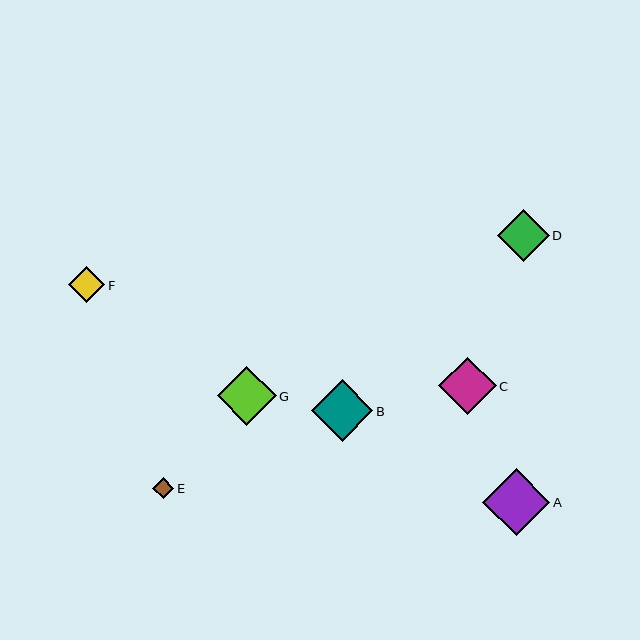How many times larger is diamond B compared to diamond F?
Diamond B is approximately 1.7 times the size of diamond F.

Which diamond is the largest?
Diamond A is the largest with a size of approximately 67 pixels.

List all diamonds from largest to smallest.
From largest to smallest: A, B, G, C, D, F, E.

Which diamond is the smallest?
Diamond E is the smallest with a size of approximately 21 pixels.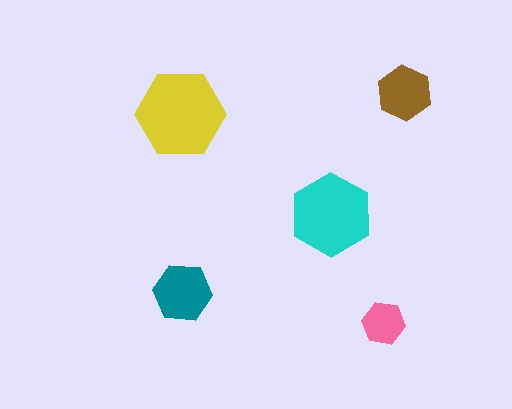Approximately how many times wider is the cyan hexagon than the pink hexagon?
About 2 times wider.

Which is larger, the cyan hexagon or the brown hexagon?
The cyan one.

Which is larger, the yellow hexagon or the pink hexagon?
The yellow one.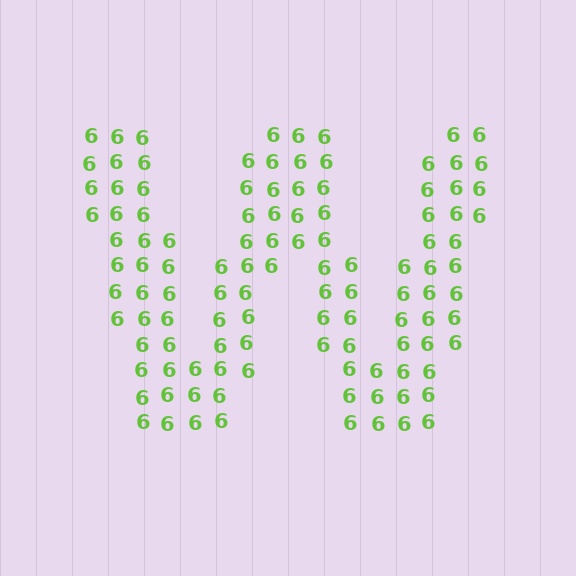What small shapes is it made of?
It is made of small digit 6's.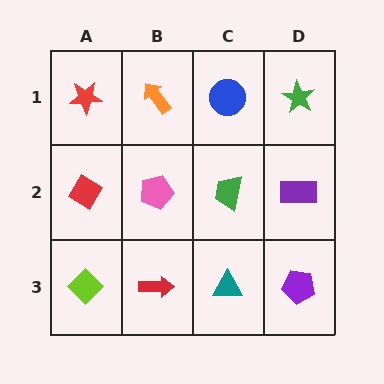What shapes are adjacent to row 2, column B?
An orange arrow (row 1, column B), a red arrow (row 3, column B), a red diamond (row 2, column A), a green trapezoid (row 2, column C).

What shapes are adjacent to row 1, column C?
A green trapezoid (row 2, column C), an orange arrow (row 1, column B), a green star (row 1, column D).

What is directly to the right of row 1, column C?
A green star.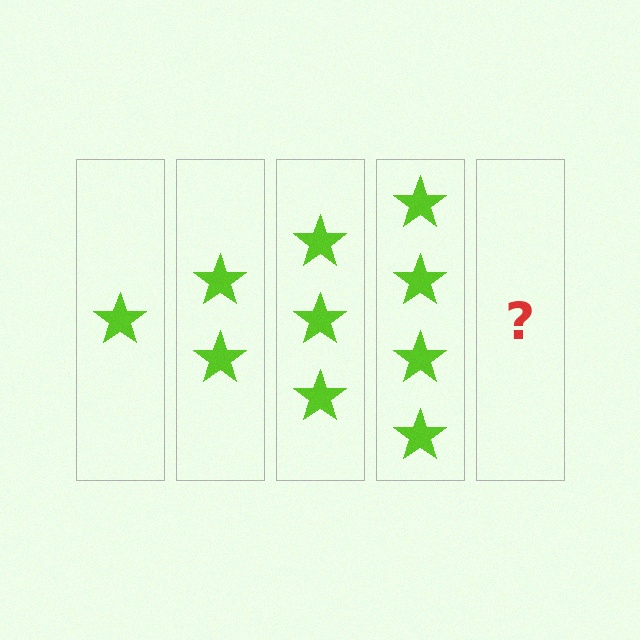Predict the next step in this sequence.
The next step is 5 stars.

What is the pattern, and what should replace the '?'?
The pattern is that each step adds one more star. The '?' should be 5 stars.